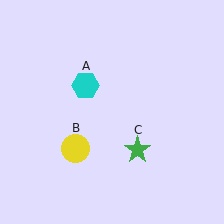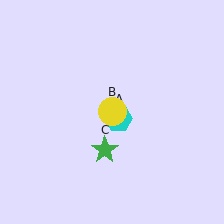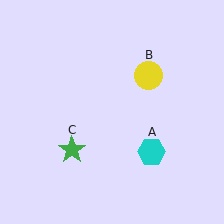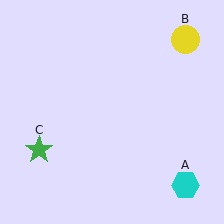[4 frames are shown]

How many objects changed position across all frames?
3 objects changed position: cyan hexagon (object A), yellow circle (object B), green star (object C).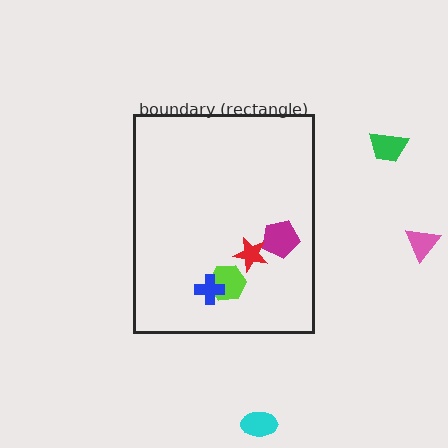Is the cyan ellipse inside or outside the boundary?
Outside.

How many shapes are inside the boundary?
4 inside, 3 outside.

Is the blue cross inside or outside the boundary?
Inside.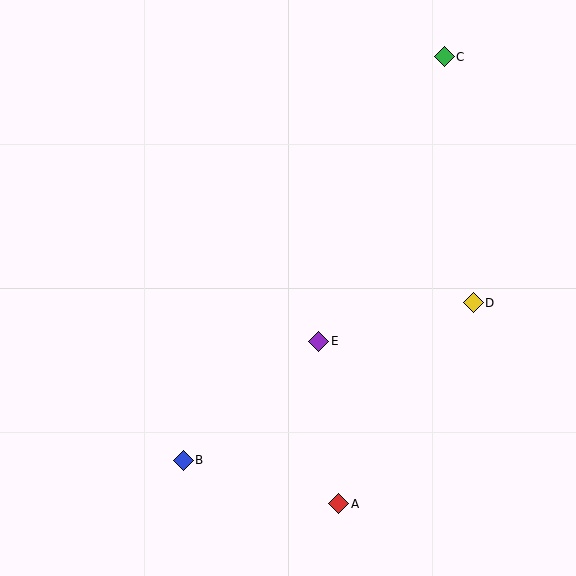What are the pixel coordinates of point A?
Point A is at (339, 504).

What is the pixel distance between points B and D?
The distance between B and D is 330 pixels.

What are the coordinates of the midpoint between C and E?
The midpoint between C and E is at (382, 199).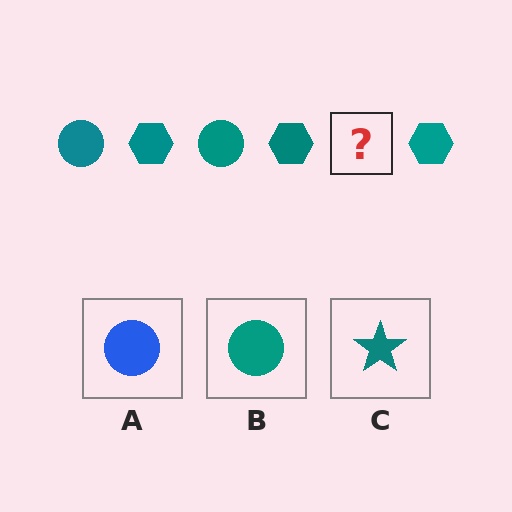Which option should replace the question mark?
Option B.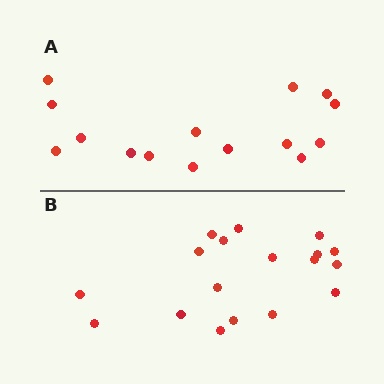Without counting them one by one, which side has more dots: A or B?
Region B (the bottom region) has more dots.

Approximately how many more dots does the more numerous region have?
Region B has just a few more — roughly 2 or 3 more dots than region A.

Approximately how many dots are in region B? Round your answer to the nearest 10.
About 20 dots. (The exact count is 18, which rounds to 20.)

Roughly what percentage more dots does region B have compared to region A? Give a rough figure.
About 20% more.